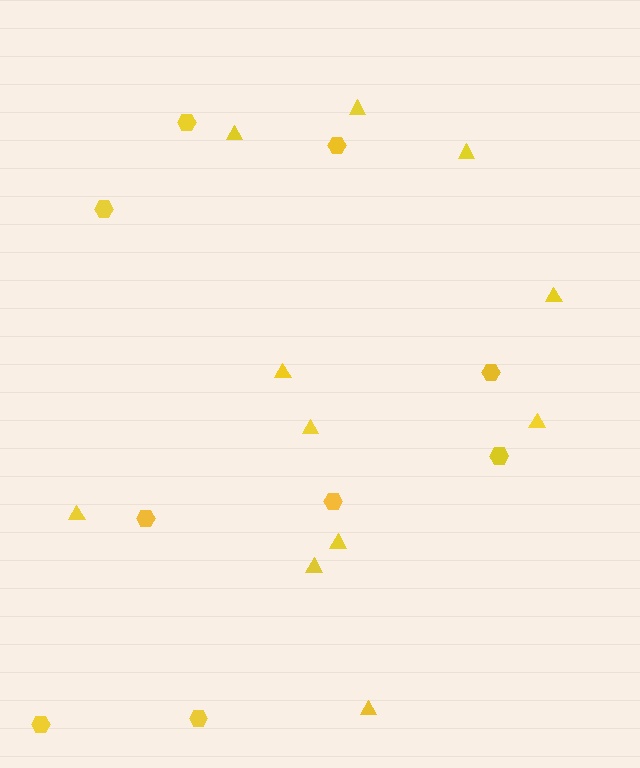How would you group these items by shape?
There are 2 groups: one group of hexagons (9) and one group of triangles (11).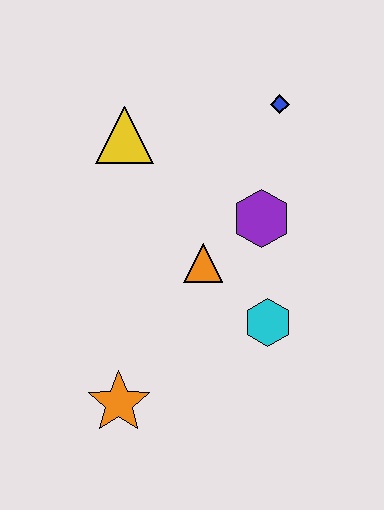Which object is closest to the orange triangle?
The purple hexagon is closest to the orange triangle.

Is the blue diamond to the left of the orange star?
No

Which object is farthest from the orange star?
The blue diamond is farthest from the orange star.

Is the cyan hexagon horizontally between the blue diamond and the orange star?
Yes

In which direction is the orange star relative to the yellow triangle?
The orange star is below the yellow triangle.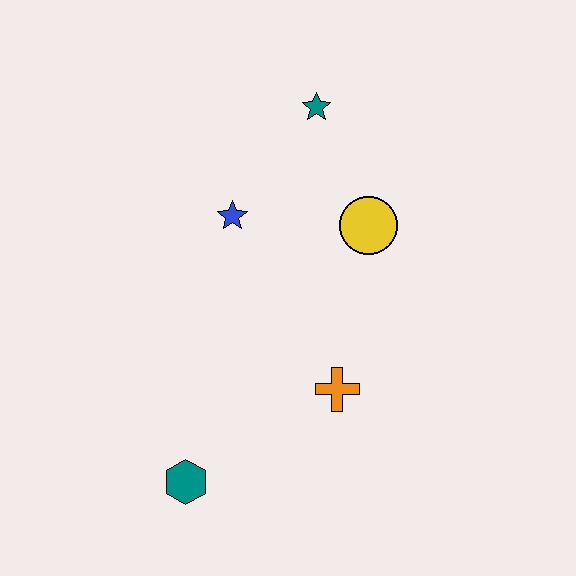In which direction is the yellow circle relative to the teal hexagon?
The yellow circle is above the teal hexagon.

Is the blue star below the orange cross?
No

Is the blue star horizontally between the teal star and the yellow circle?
No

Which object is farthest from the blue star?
The teal hexagon is farthest from the blue star.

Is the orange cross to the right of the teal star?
Yes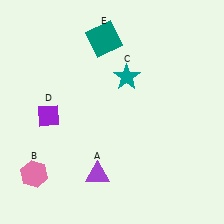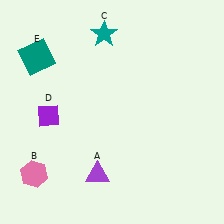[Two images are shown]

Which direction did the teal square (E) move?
The teal square (E) moved left.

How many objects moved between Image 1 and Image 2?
2 objects moved between the two images.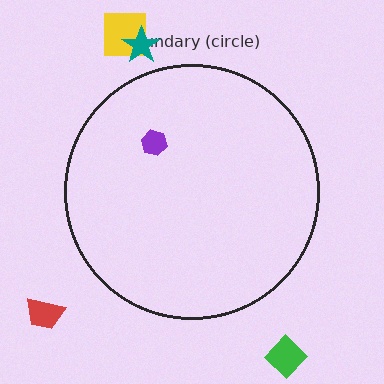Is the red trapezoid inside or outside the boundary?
Outside.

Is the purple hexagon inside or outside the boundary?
Inside.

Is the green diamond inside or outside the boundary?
Outside.